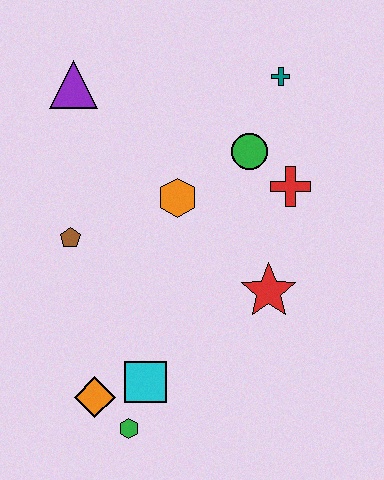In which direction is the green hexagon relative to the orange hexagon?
The green hexagon is below the orange hexagon.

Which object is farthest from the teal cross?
The green hexagon is farthest from the teal cross.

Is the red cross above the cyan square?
Yes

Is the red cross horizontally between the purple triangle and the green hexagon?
No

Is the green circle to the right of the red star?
No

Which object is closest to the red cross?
The green circle is closest to the red cross.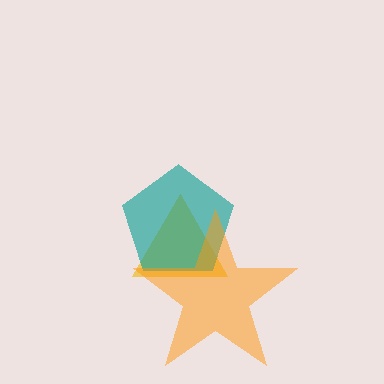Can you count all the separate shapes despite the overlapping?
Yes, there are 3 separate shapes.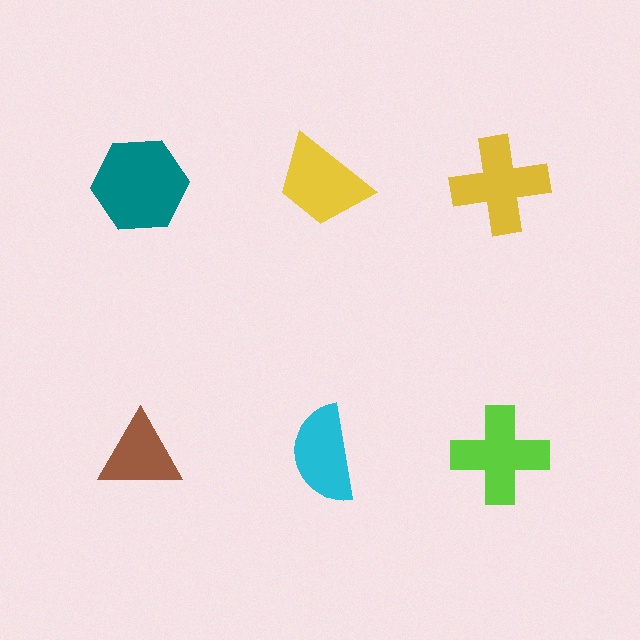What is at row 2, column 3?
A lime cross.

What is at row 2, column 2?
A cyan semicircle.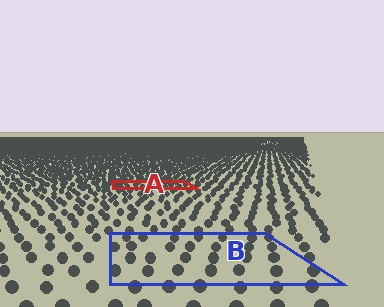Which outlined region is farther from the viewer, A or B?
Region A is farther from the viewer — the texture elements inside it appear smaller and more densely packed.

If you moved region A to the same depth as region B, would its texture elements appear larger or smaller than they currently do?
They would appear larger. At a closer depth, the same texture elements are projected at a bigger on-screen size.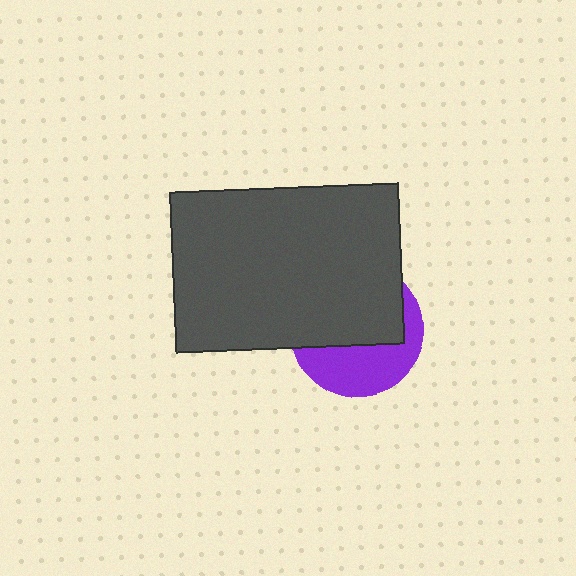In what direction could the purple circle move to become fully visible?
The purple circle could move down. That would shift it out from behind the dark gray rectangle entirely.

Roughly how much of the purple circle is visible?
A small part of it is visible (roughly 41%).